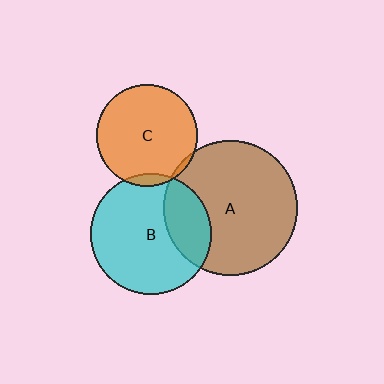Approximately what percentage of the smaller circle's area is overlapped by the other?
Approximately 5%.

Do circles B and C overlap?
Yes.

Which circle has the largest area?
Circle A (brown).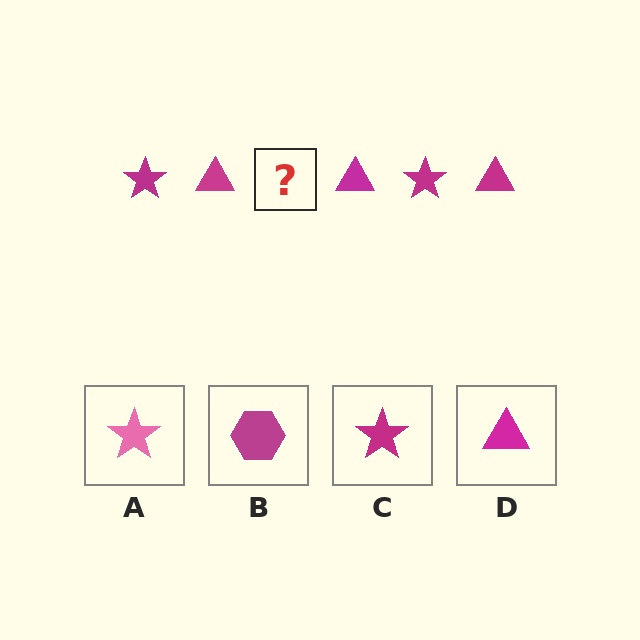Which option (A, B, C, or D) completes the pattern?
C.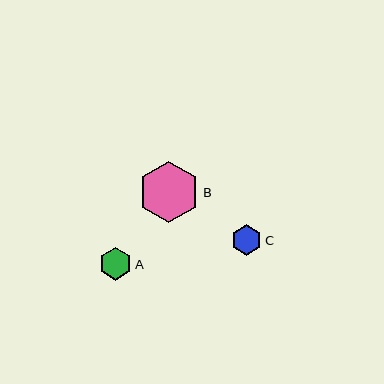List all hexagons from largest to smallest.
From largest to smallest: B, A, C.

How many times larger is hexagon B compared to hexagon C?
Hexagon B is approximately 2.0 times the size of hexagon C.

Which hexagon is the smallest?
Hexagon C is the smallest with a size of approximately 31 pixels.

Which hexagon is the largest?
Hexagon B is the largest with a size of approximately 61 pixels.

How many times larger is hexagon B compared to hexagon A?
Hexagon B is approximately 1.9 times the size of hexagon A.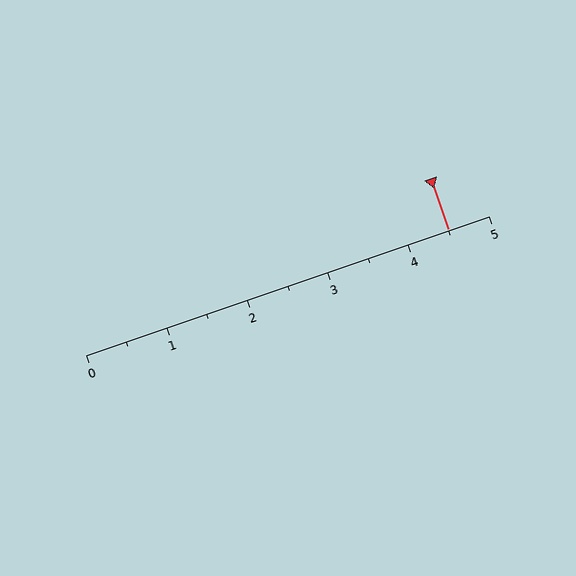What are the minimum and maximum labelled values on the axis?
The axis runs from 0 to 5.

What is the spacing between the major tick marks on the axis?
The major ticks are spaced 1 apart.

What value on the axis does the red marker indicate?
The marker indicates approximately 4.5.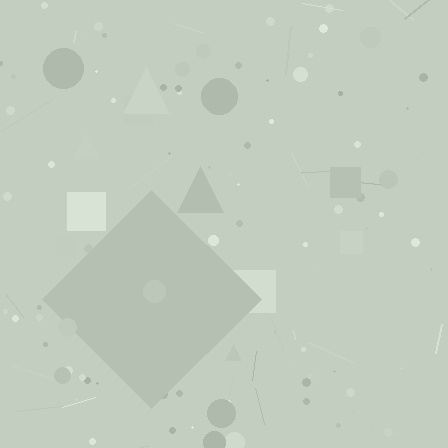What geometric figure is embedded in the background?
A diamond is embedded in the background.